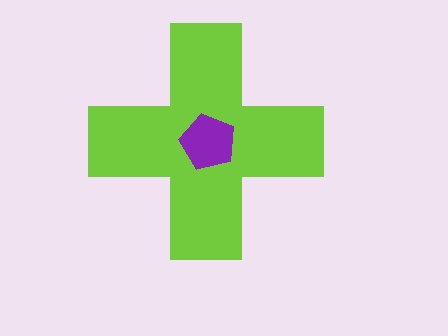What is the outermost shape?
The lime cross.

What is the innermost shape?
The purple pentagon.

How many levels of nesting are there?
2.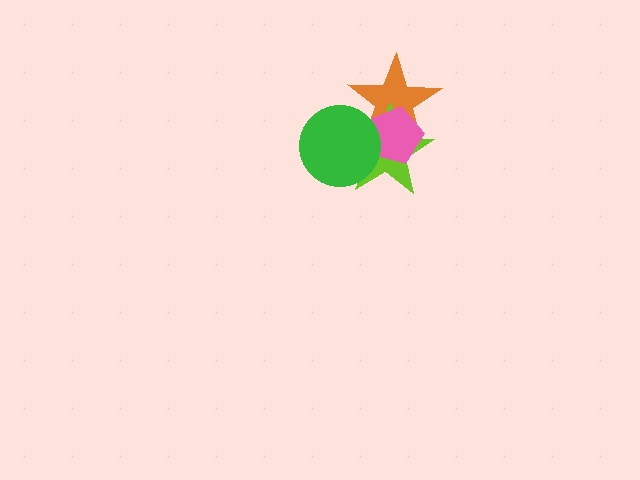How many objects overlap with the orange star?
3 objects overlap with the orange star.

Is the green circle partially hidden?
No, no other shape covers it.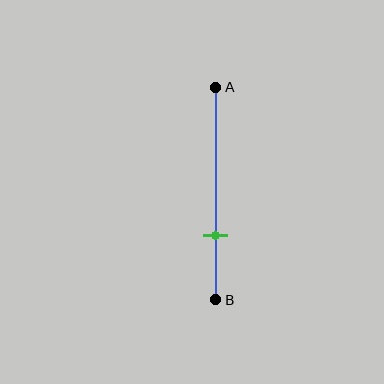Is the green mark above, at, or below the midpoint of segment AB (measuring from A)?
The green mark is below the midpoint of segment AB.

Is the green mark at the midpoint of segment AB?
No, the mark is at about 70% from A, not at the 50% midpoint.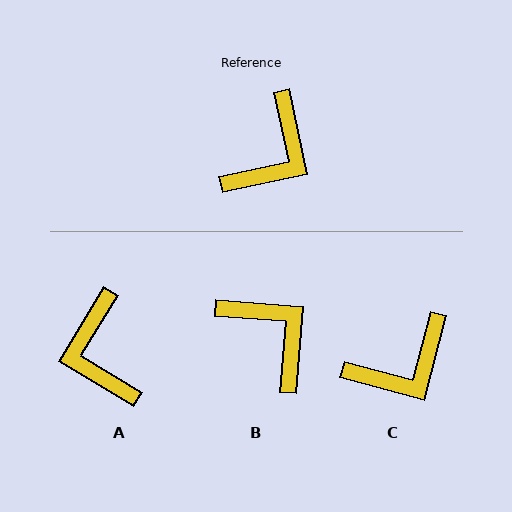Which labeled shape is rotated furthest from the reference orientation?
A, about 133 degrees away.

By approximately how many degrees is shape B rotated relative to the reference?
Approximately 74 degrees counter-clockwise.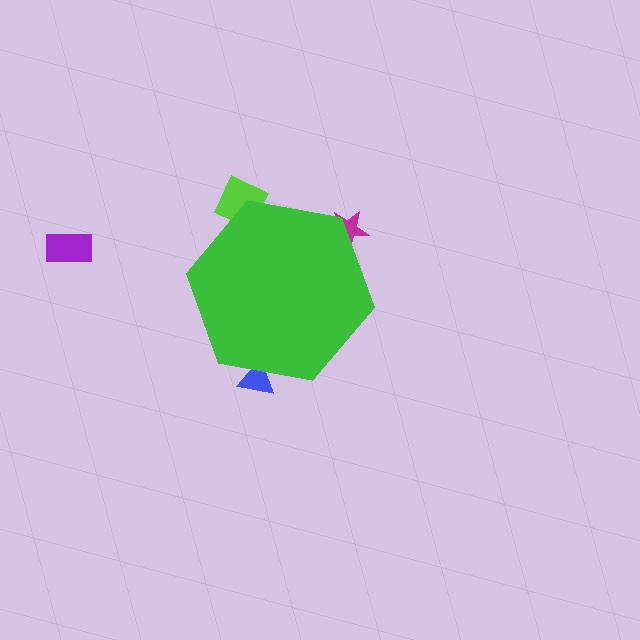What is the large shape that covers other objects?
A green hexagon.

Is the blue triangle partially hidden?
Yes, the blue triangle is partially hidden behind the green hexagon.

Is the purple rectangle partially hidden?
No, the purple rectangle is fully visible.